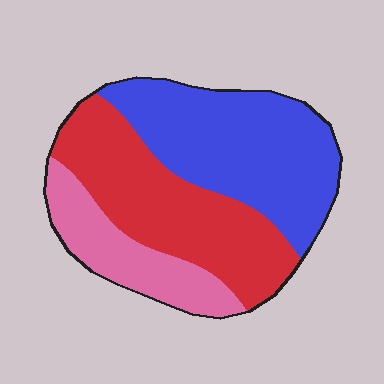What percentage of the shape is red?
Red covers roughly 40% of the shape.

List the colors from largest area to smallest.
From largest to smallest: blue, red, pink.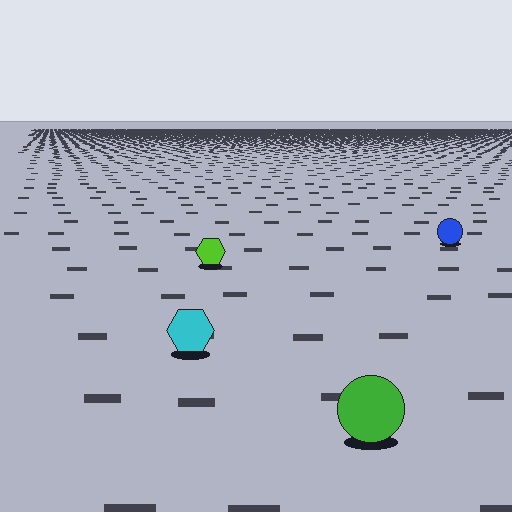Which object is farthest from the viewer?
The blue circle is farthest from the viewer. It appears smaller and the ground texture around it is denser.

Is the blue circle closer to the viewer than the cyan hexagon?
No. The cyan hexagon is closer — you can tell from the texture gradient: the ground texture is coarser near it.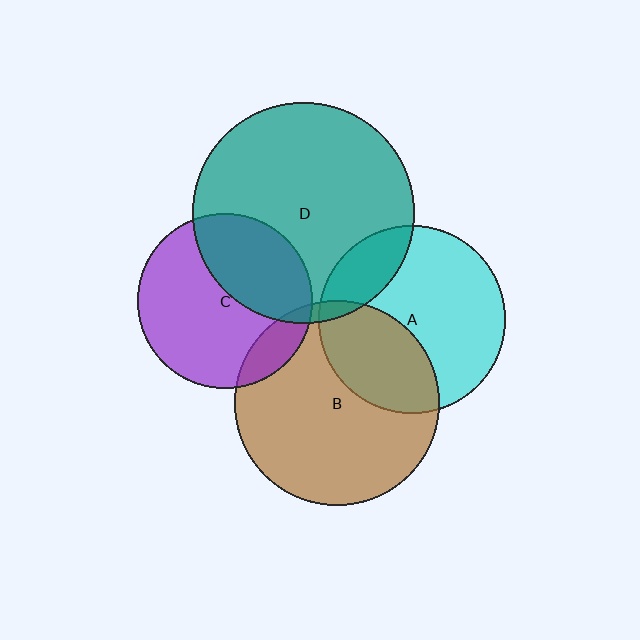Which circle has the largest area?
Circle D (teal).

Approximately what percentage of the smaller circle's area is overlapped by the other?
Approximately 35%.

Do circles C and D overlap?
Yes.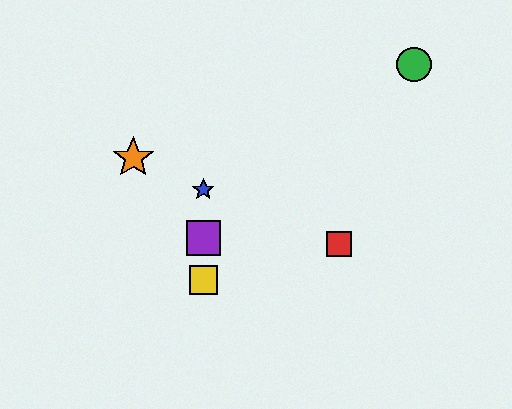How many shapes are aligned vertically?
3 shapes (the blue star, the yellow square, the purple square) are aligned vertically.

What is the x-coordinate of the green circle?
The green circle is at x≈414.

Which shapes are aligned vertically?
The blue star, the yellow square, the purple square are aligned vertically.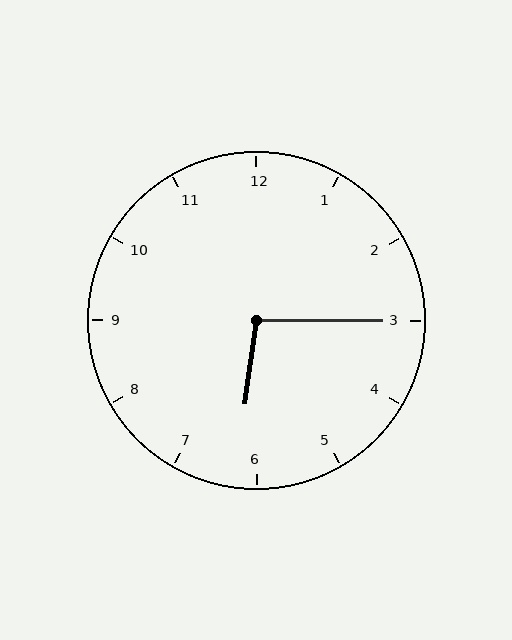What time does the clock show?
6:15.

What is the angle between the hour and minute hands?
Approximately 98 degrees.